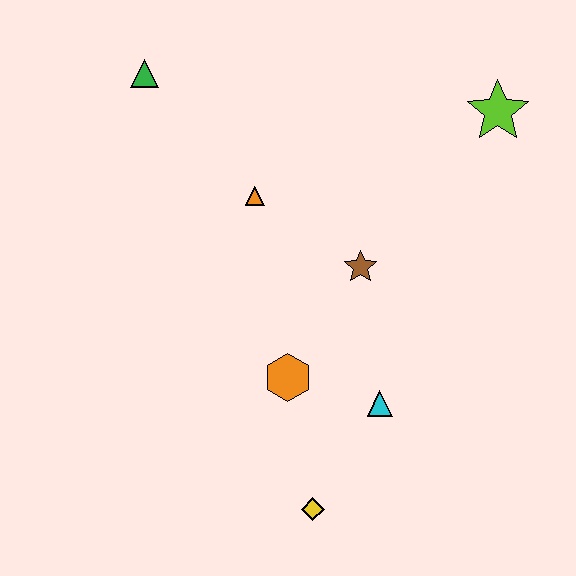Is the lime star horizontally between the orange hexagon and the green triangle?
No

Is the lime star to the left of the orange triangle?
No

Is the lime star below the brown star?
No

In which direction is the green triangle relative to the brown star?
The green triangle is to the left of the brown star.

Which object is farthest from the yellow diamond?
The green triangle is farthest from the yellow diamond.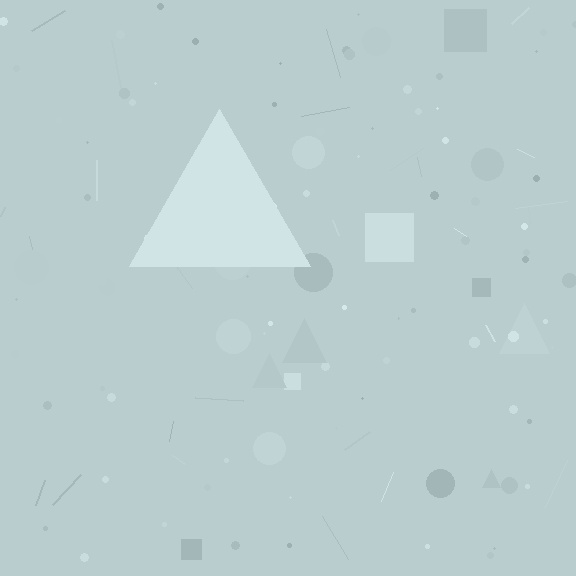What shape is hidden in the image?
A triangle is hidden in the image.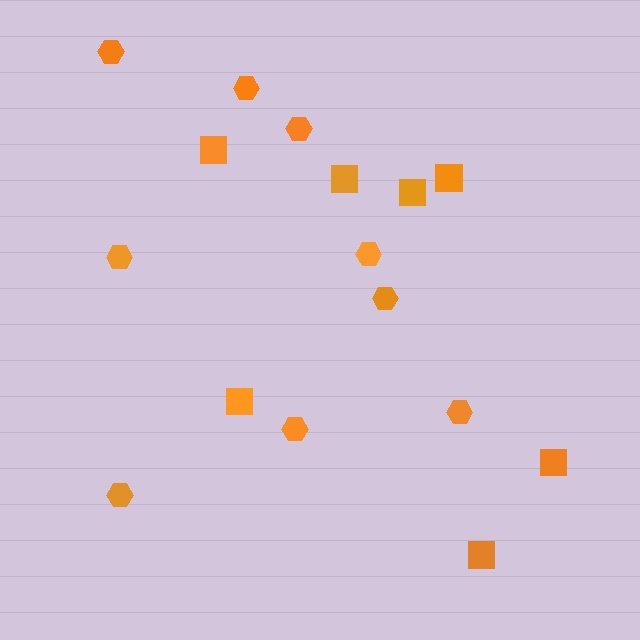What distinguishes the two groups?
There are 2 groups: one group of hexagons (9) and one group of squares (7).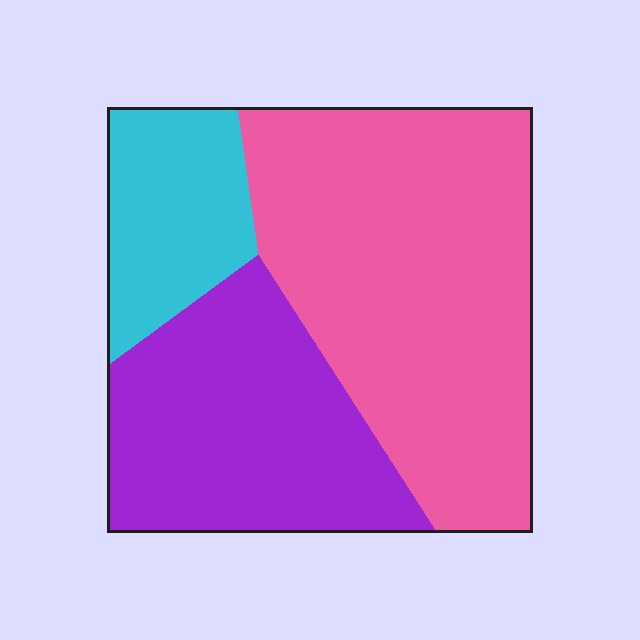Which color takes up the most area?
Pink, at roughly 50%.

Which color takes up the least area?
Cyan, at roughly 15%.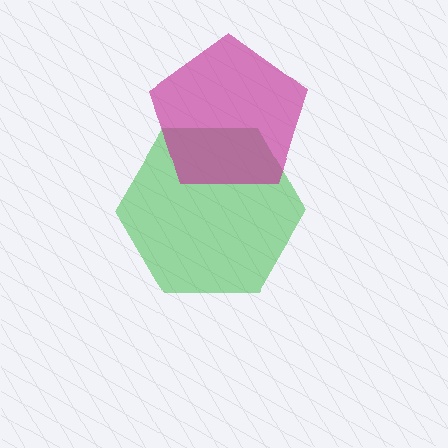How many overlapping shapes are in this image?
There are 2 overlapping shapes in the image.